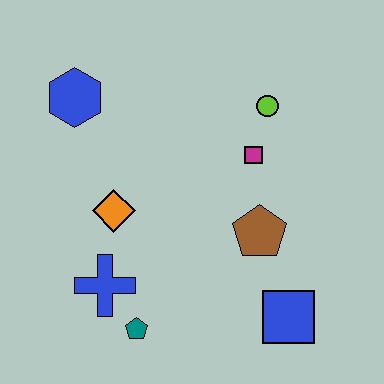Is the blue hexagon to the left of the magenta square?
Yes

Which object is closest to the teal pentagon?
The blue cross is closest to the teal pentagon.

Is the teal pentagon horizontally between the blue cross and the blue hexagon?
No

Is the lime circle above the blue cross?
Yes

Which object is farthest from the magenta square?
The teal pentagon is farthest from the magenta square.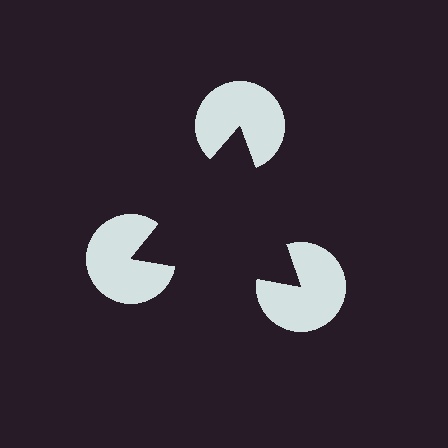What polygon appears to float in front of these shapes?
An illusory triangle — its edges are inferred from the aligned wedge cuts in the pac-man discs, not physically drawn.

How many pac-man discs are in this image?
There are 3 — one at each vertex of the illusory triangle.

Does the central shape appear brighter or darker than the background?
It typically appears slightly darker than the background, even though no actual brightness change is drawn.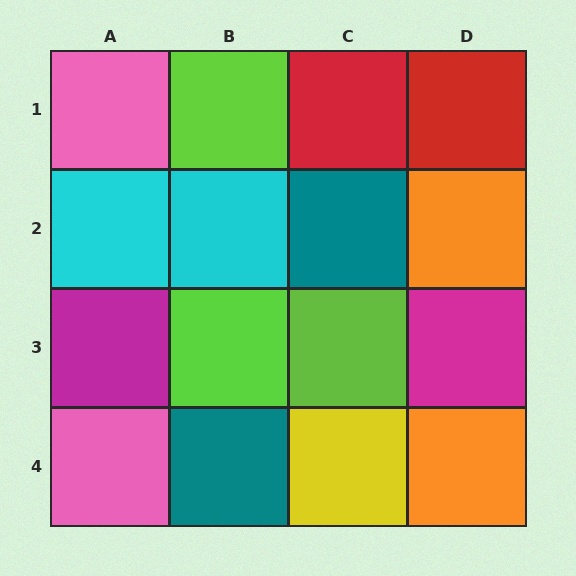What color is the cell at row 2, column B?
Cyan.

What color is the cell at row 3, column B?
Lime.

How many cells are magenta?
2 cells are magenta.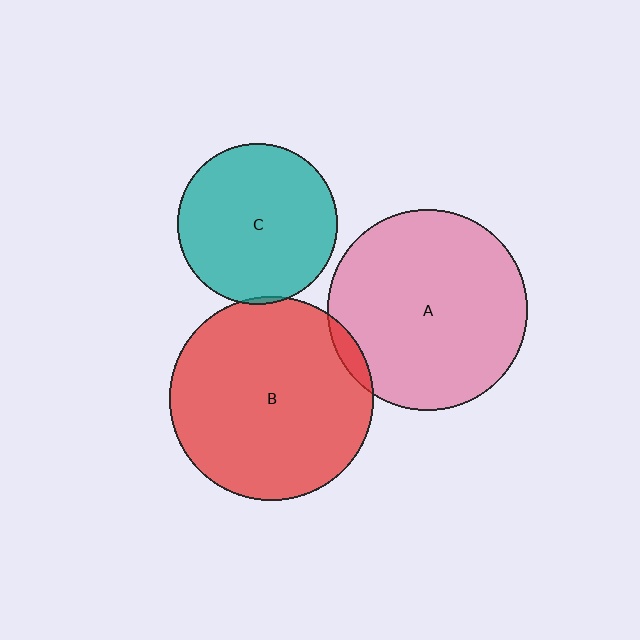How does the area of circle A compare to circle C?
Approximately 1.6 times.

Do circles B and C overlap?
Yes.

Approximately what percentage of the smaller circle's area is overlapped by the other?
Approximately 5%.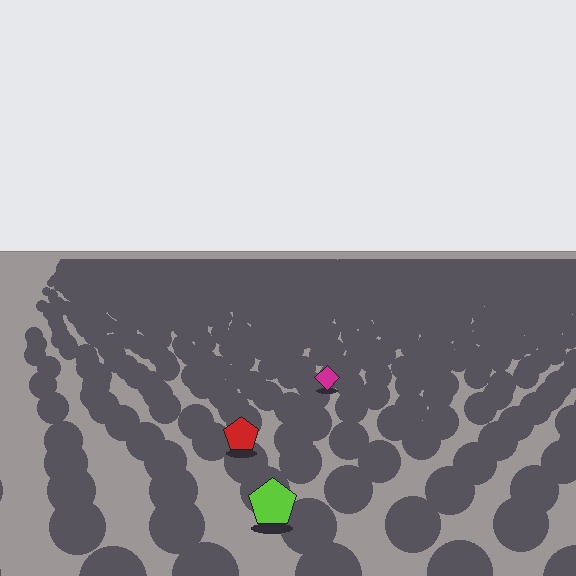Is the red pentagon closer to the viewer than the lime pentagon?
No. The lime pentagon is closer — you can tell from the texture gradient: the ground texture is coarser near it.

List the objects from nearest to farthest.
From nearest to farthest: the lime pentagon, the red pentagon, the magenta diamond.